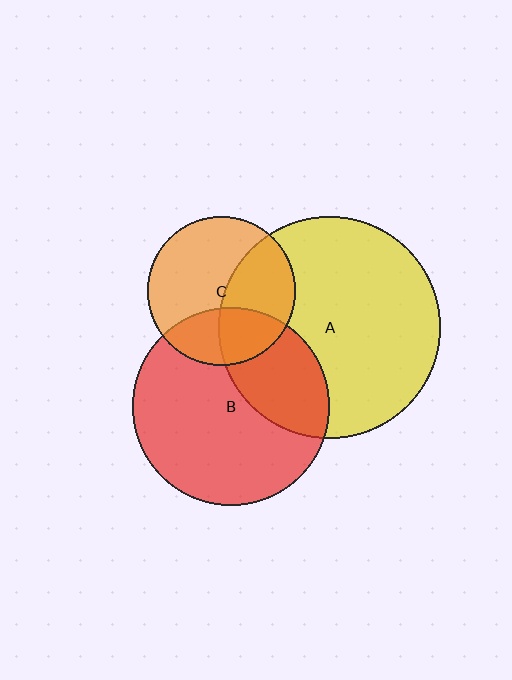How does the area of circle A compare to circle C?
Approximately 2.2 times.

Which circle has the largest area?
Circle A (yellow).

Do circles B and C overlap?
Yes.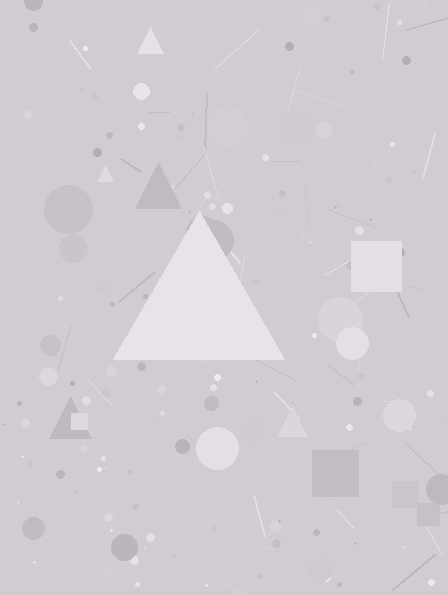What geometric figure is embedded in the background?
A triangle is embedded in the background.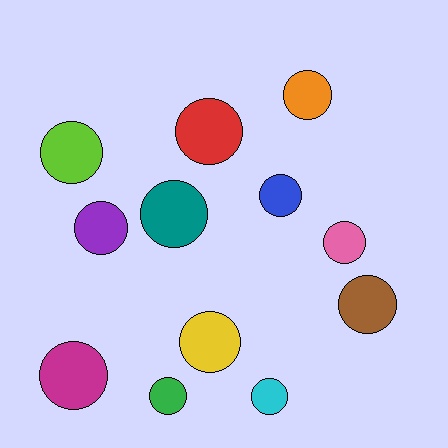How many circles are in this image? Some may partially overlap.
There are 12 circles.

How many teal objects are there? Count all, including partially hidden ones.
There is 1 teal object.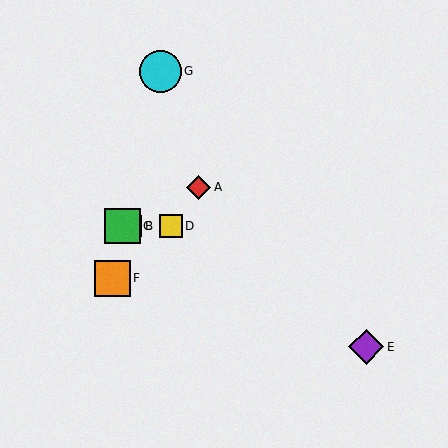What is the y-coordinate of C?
Object C is at y≈226.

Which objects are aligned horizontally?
Objects B, C, D are aligned horizontally.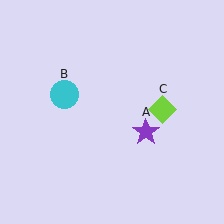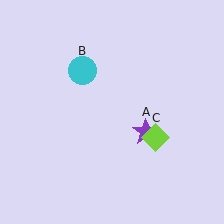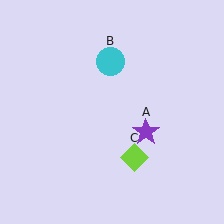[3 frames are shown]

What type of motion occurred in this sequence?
The cyan circle (object B), lime diamond (object C) rotated clockwise around the center of the scene.